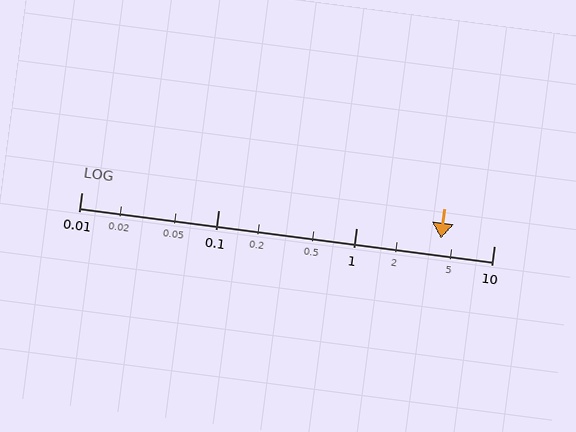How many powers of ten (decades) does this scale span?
The scale spans 3 decades, from 0.01 to 10.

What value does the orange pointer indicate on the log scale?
The pointer indicates approximately 4.1.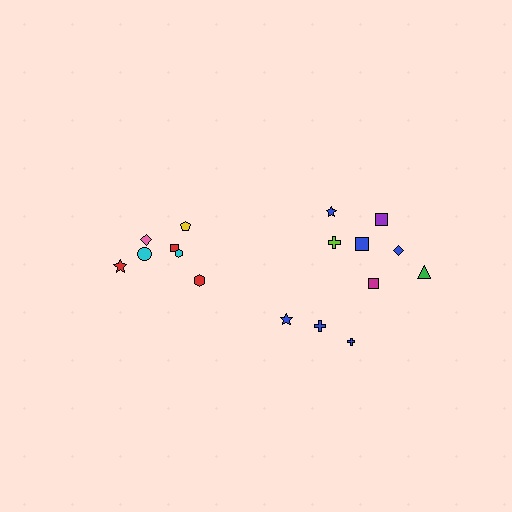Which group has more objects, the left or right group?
The right group.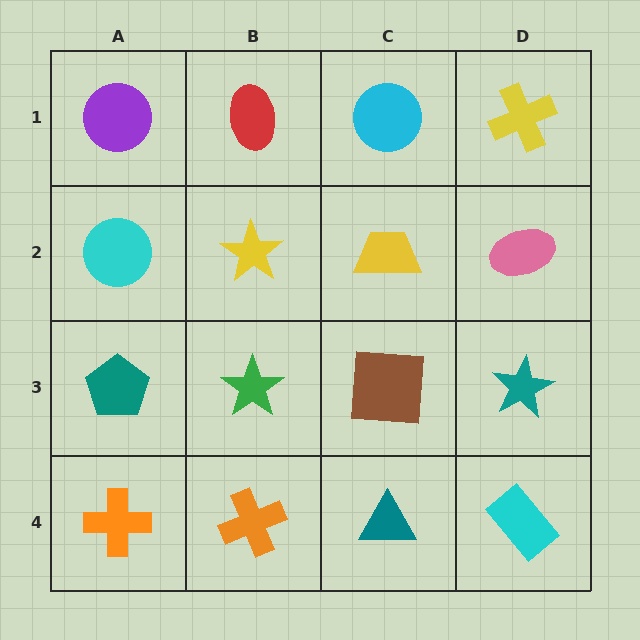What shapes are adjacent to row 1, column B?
A yellow star (row 2, column B), a purple circle (row 1, column A), a cyan circle (row 1, column C).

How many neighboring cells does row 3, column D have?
3.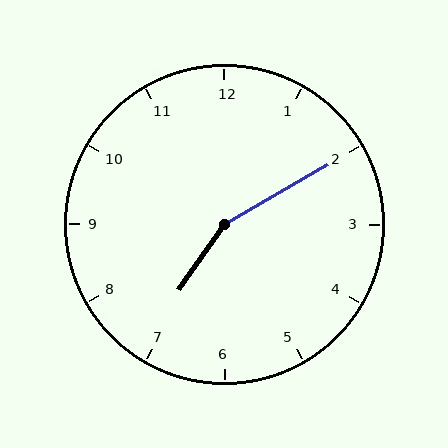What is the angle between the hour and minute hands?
Approximately 155 degrees.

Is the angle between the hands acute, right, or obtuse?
It is obtuse.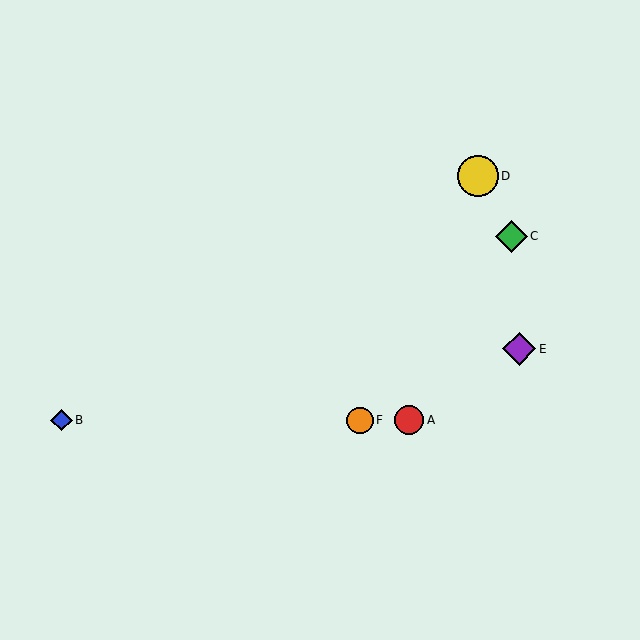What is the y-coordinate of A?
Object A is at y≈420.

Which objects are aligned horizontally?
Objects A, B, F are aligned horizontally.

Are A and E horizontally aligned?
No, A is at y≈420 and E is at y≈349.